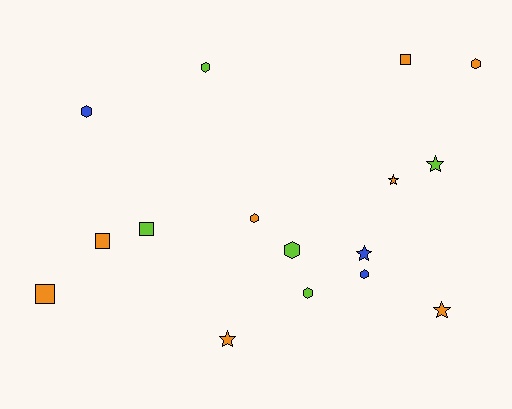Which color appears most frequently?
Orange, with 8 objects.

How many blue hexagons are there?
There are 2 blue hexagons.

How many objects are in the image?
There are 16 objects.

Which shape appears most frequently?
Hexagon, with 7 objects.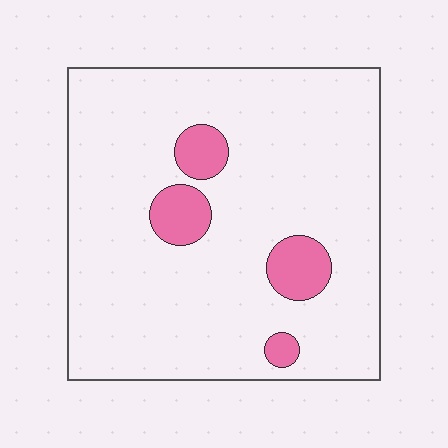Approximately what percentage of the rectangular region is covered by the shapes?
Approximately 10%.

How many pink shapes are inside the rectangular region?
4.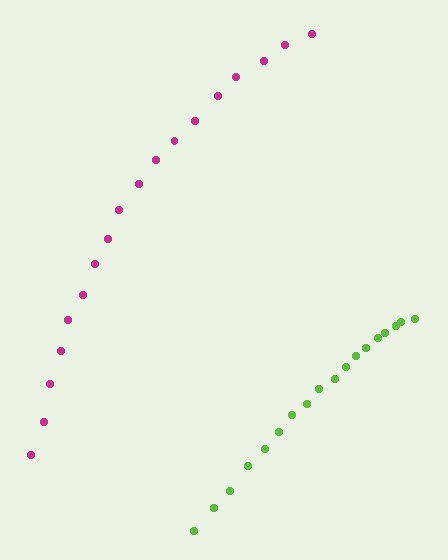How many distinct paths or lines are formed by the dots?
There are 2 distinct paths.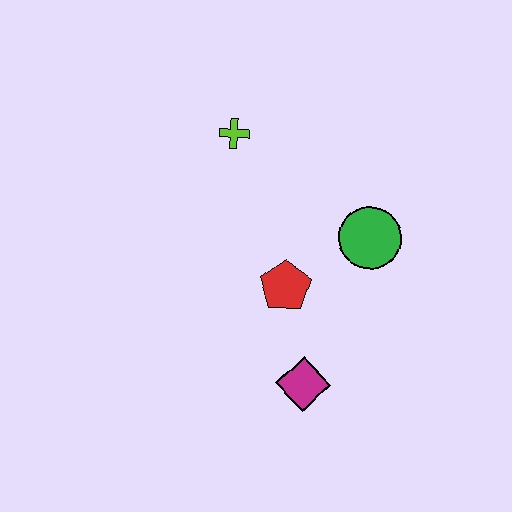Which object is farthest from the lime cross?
The magenta diamond is farthest from the lime cross.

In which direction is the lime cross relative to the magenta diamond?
The lime cross is above the magenta diamond.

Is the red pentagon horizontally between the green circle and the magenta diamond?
No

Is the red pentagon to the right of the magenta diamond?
No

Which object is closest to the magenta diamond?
The red pentagon is closest to the magenta diamond.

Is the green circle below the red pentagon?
No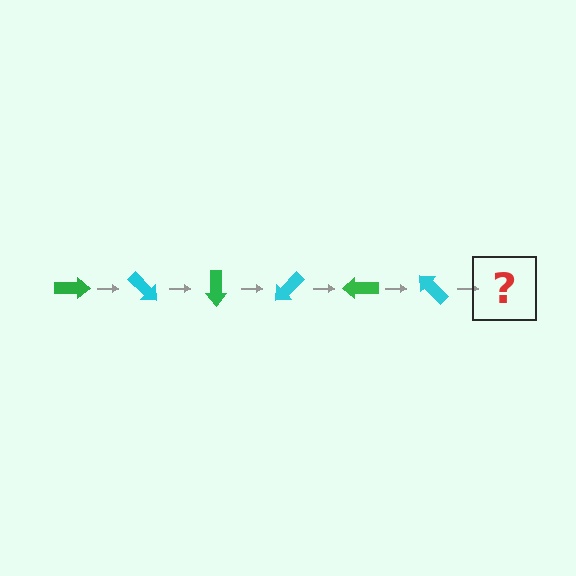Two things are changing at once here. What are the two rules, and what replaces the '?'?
The two rules are that it rotates 45 degrees each step and the color cycles through green and cyan. The '?' should be a green arrow, rotated 270 degrees from the start.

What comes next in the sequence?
The next element should be a green arrow, rotated 270 degrees from the start.